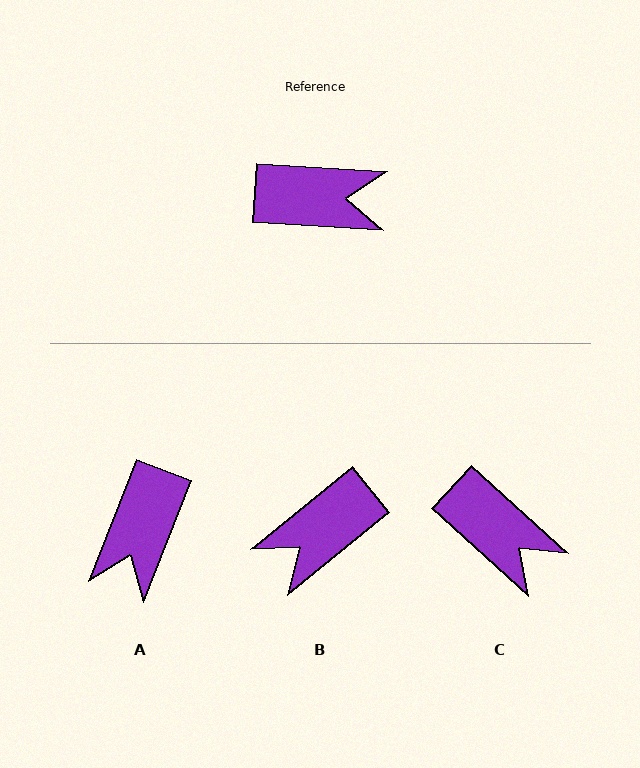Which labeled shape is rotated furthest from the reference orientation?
B, about 138 degrees away.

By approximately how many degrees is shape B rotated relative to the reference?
Approximately 138 degrees clockwise.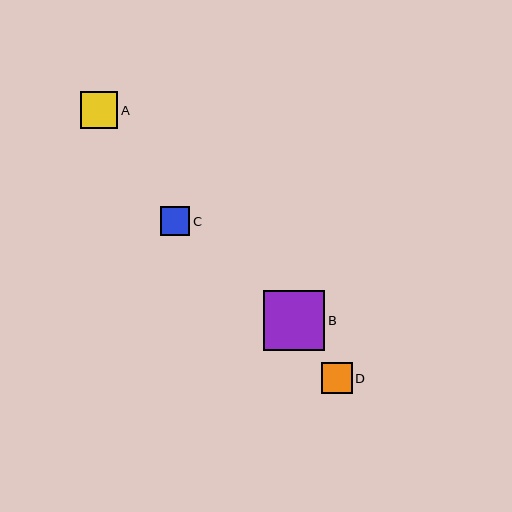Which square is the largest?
Square B is the largest with a size of approximately 61 pixels.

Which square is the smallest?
Square C is the smallest with a size of approximately 30 pixels.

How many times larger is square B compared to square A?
Square B is approximately 1.6 times the size of square A.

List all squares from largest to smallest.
From largest to smallest: B, A, D, C.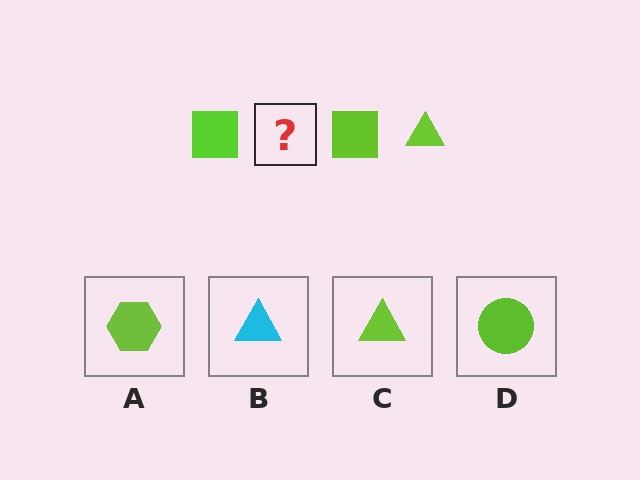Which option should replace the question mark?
Option C.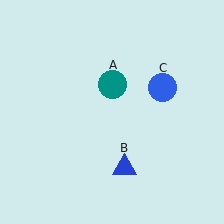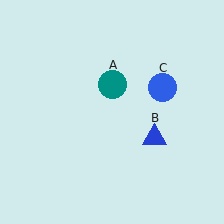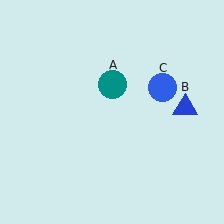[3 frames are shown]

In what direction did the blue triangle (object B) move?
The blue triangle (object B) moved up and to the right.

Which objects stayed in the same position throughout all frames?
Teal circle (object A) and blue circle (object C) remained stationary.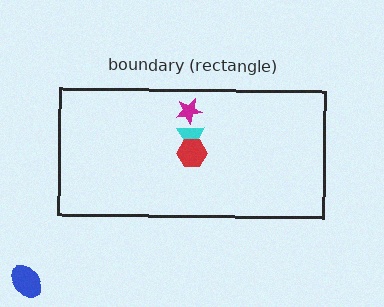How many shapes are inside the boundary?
3 inside, 1 outside.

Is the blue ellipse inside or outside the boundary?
Outside.